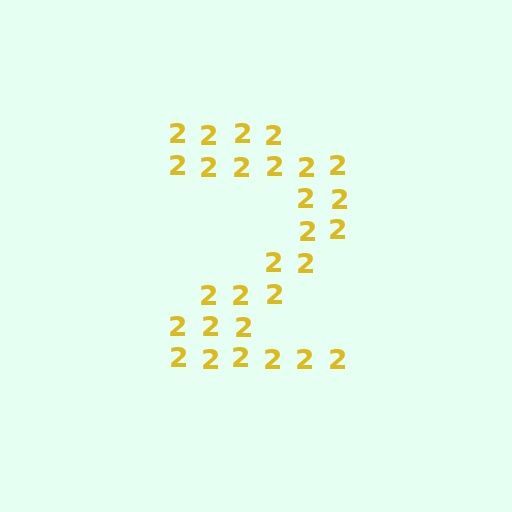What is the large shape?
The large shape is the digit 2.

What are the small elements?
The small elements are digit 2's.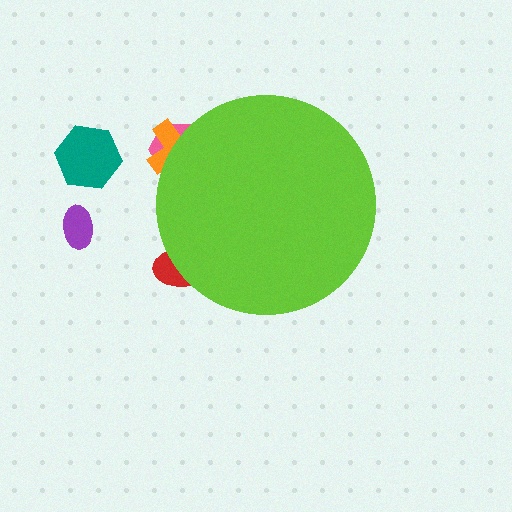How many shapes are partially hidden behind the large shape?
3 shapes are partially hidden.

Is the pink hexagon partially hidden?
Yes, the pink hexagon is partially hidden behind the lime circle.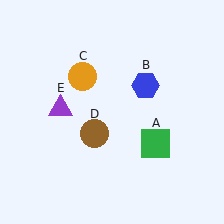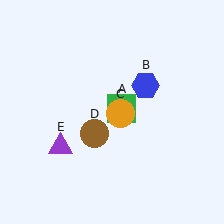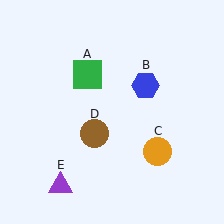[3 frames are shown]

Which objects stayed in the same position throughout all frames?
Blue hexagon (object B) and brown circle (object D) remained stationary.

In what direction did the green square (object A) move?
The green square (object A) moved up and to the left.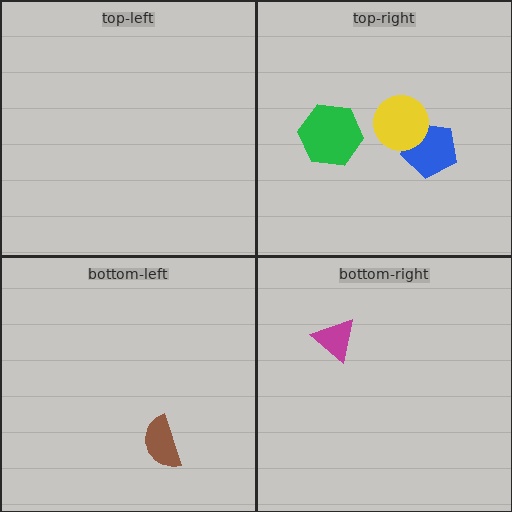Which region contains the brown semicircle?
The bottom-left region.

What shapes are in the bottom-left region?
The brown semicircle.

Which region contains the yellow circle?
The top-right region.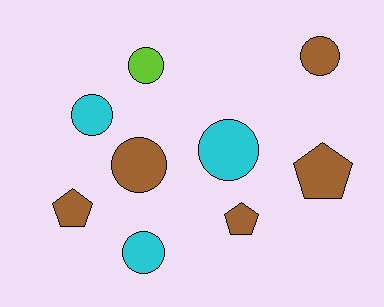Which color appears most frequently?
Brown, with 5 objects.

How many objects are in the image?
There are 9 objects.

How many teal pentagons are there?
There are no teal pentagons.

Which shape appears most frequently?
Circle, with 6 objects.